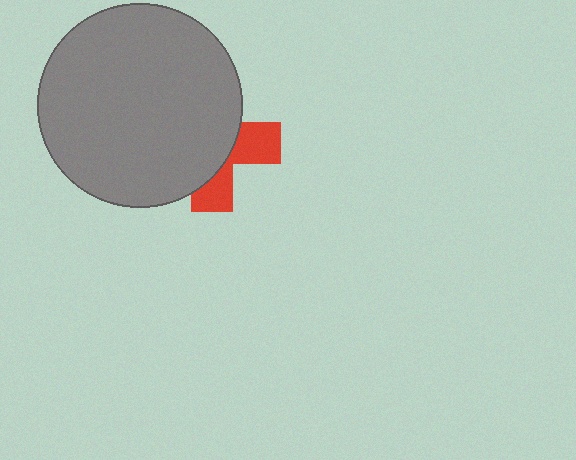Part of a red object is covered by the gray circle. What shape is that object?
It is a cross.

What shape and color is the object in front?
The object in front is a gray circle.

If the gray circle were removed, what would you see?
You would see the complete red cross.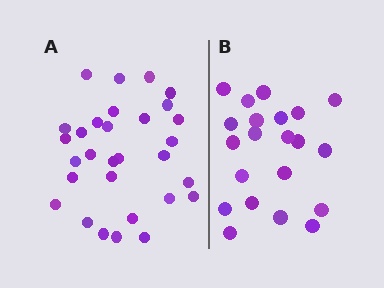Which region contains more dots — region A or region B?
Region A (the left region) has more dots.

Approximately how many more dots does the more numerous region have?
Region A has roughly 8 or so more dots than region B.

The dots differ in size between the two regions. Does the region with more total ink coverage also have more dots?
No. Region B has more total ink coverage because its dots are larger, but region A actually contains more individual dots. Total area can be misleading — the number of items is what matters here.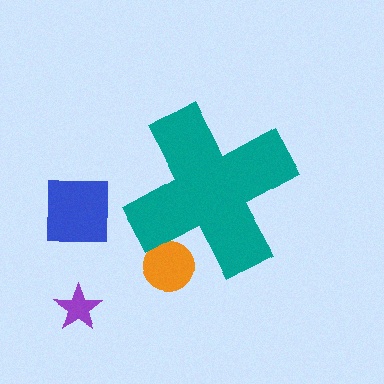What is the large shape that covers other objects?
A teal cross.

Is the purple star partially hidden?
No, the purple star is fully visible.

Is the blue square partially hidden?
No, the blue square is fully visible.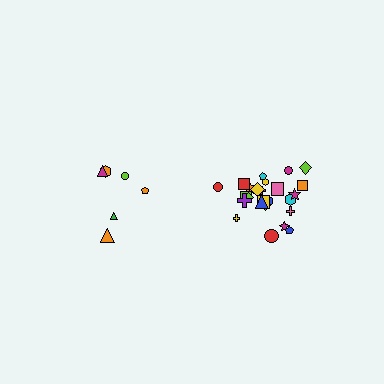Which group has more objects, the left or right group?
The right group.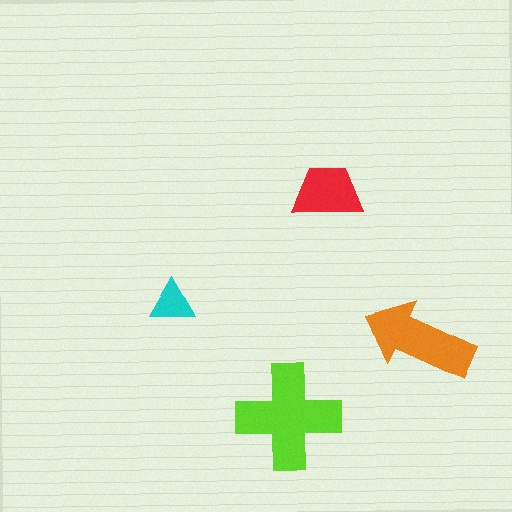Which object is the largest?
The lime cross.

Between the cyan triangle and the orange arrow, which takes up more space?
The orange arrow.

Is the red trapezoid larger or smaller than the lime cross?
Smaller.